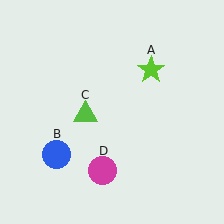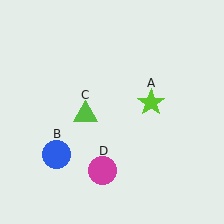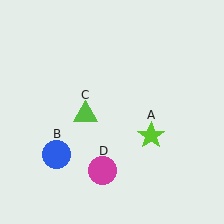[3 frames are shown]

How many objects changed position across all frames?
1 object changed position: lime star (object A).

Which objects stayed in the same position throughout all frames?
Blue circle (object B) and lime triangle (object C) and magenta circle (object D) remained stationary.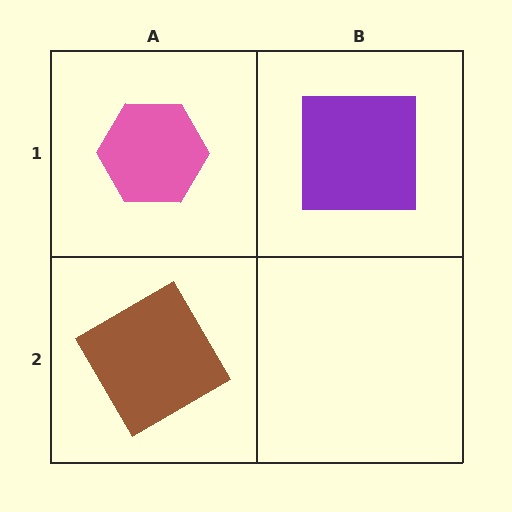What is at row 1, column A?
A pink hexagon.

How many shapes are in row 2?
1 shape.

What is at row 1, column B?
A purple square.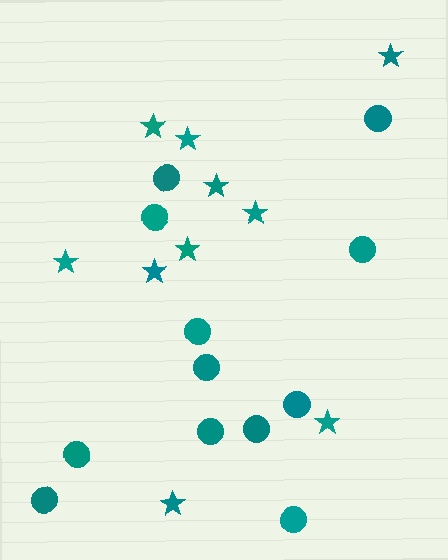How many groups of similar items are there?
There are 2 groups: one group of stars (10) and one group of circles (12).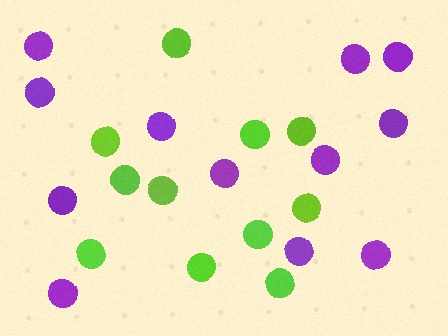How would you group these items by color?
There are 2 groups: one group of lime circles (11) and one group of purple circles (12).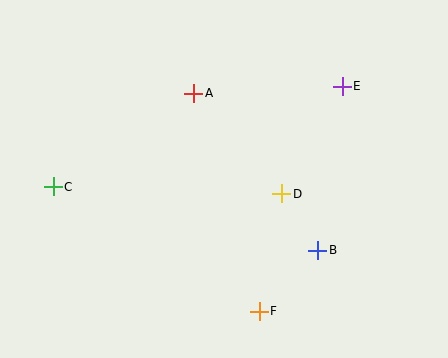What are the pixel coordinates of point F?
Point F is at (259, 311).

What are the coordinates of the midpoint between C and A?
The midpoint between C and A is at (124, 140).